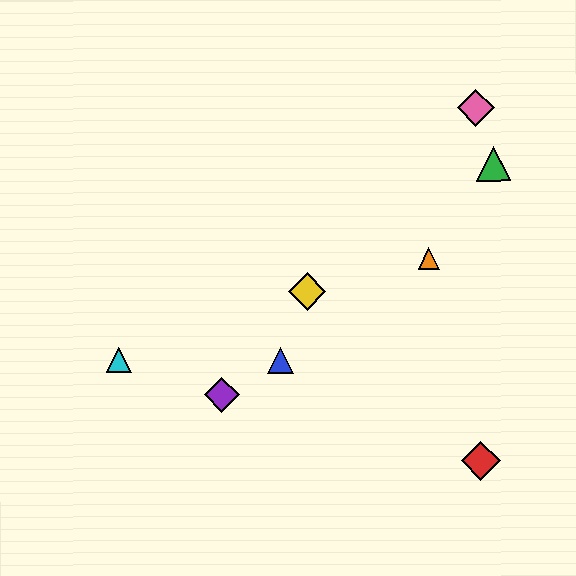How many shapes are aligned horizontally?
2 shapes (the blue triangle, the cyan triangle) are aligned horizontally.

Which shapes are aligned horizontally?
The blue triangle, the cyan triangle are aligned horizontally.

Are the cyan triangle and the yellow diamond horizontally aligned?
No, the cyan triangle is at y≈361 and the yellow diamond is at y≈291.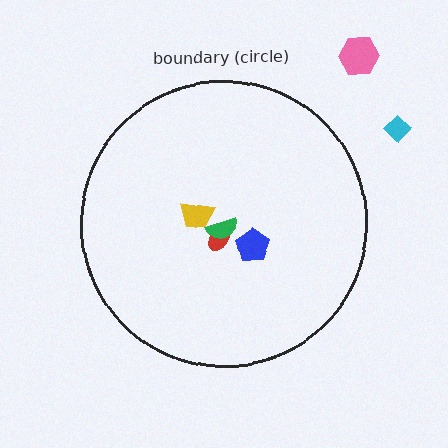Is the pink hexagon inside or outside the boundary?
Outside.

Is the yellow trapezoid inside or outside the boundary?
Inside.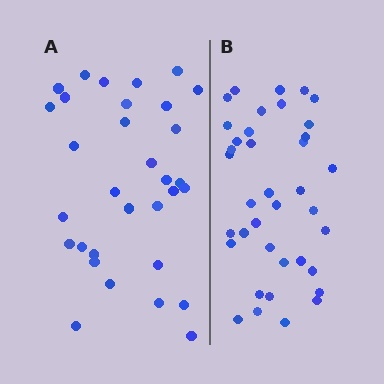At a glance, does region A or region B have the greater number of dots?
Region B (the right region) has more dots.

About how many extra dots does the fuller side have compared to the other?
Region B has about 6 more dots than region A.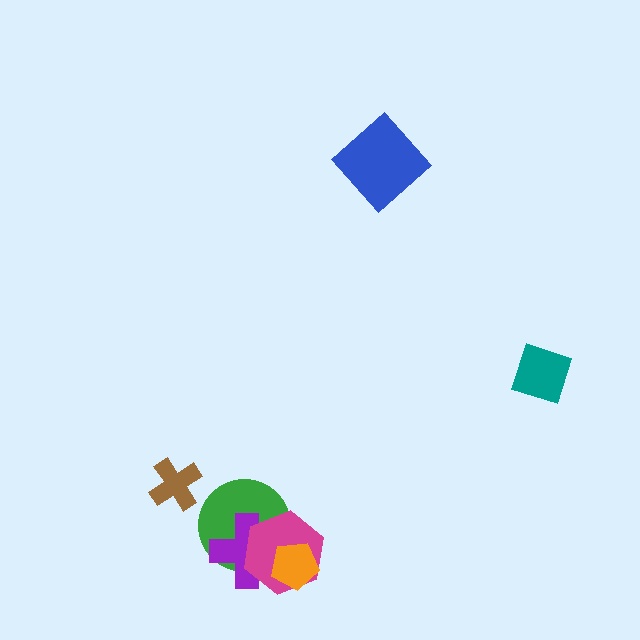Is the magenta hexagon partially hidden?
Yes, it is partially covered by another shape.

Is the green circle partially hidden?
Yes, it is partially covered by another shape.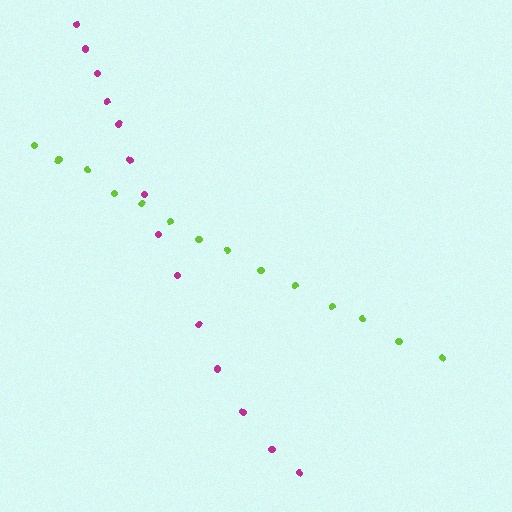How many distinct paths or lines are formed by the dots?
There are 2 distinct paths.